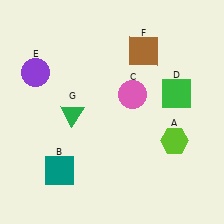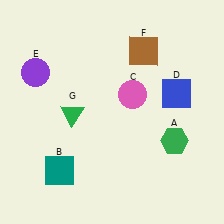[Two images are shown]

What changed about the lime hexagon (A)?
In Image 1, A is lime. In Image 2, it changed to green.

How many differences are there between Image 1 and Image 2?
There are 2 differences between the two images.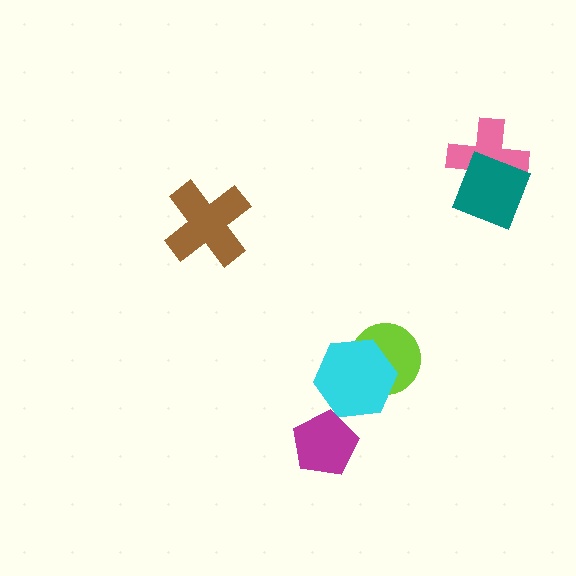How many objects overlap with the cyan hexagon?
1 object overlaps with the cyan hexagon.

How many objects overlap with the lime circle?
1 object overlaps with the lime circle.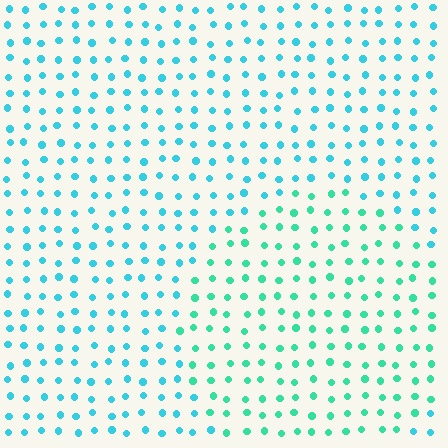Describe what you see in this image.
The image is filled with small cyan elements in a uniform arrangement. A circle-shaped region is visible where the elements are tinted to a slightly different hue, forming a subtle color boundary.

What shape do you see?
I see a circle.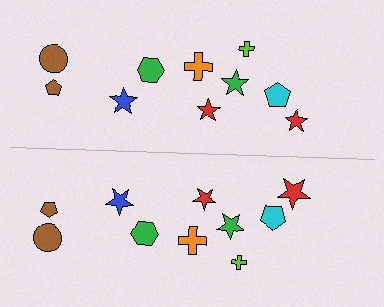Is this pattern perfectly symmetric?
No, the pattern is not perfectly symmetric. The red star on the bottom side has a different size than its mirror counterpart.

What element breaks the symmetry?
The red star on the bottom side has a different size than its mirror counterpart.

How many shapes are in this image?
There are 20 shapes in this image.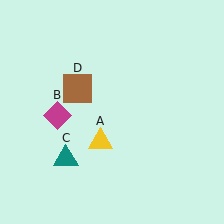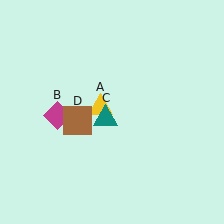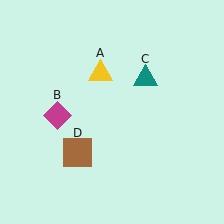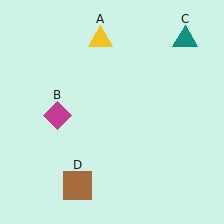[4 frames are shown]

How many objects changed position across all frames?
3 objects changed position: yellow triangle (object A), teal triangle (object C), brown square (object D).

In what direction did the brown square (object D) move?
The brown square (object D) moved down.